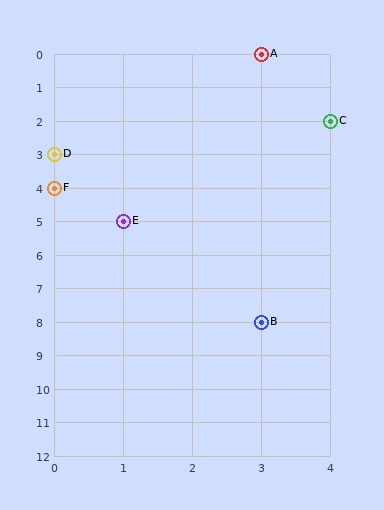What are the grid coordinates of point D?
Point D is at grid coordinates (0, 3).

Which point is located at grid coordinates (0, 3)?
Point D is at (0, 3).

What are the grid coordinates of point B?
Point B is at grid coordinates (3, 8).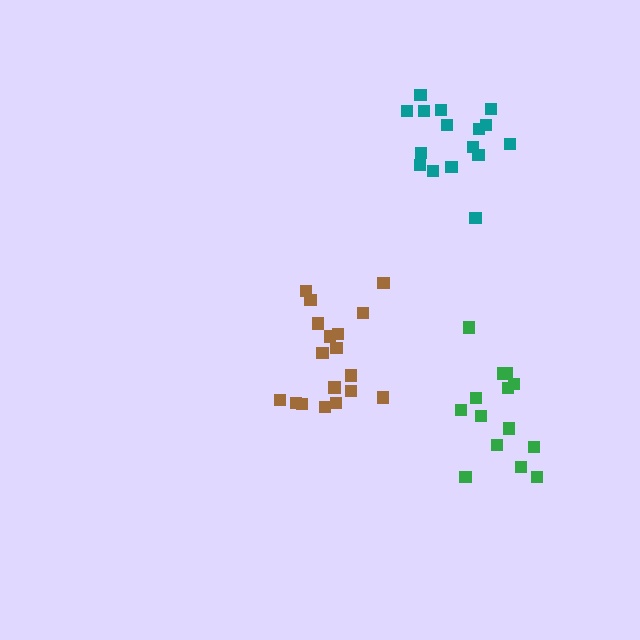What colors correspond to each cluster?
The clusters are colored: teal, green, brown.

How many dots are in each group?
Group 1: 16 dots, Group 2: 14 dots, Group 3: 18 dots (48 total).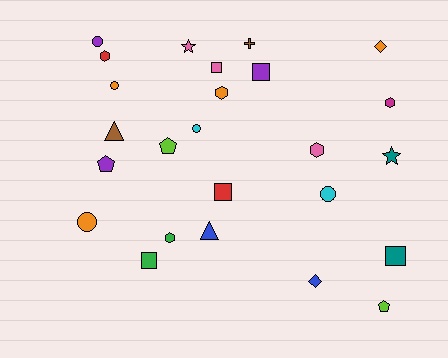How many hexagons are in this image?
There are 5 hexagons.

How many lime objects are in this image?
There are 2 lime objects.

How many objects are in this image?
There are 25 objects.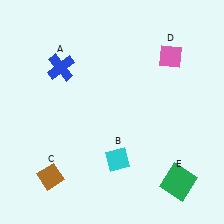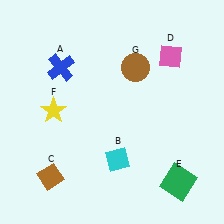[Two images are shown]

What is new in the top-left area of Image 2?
A yellow star (F) was added in the top-left area of Image 2.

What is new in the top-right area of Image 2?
A brown circle (G) was added in the top-right area of Image 2.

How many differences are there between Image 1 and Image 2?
There are 2 differences between the two images.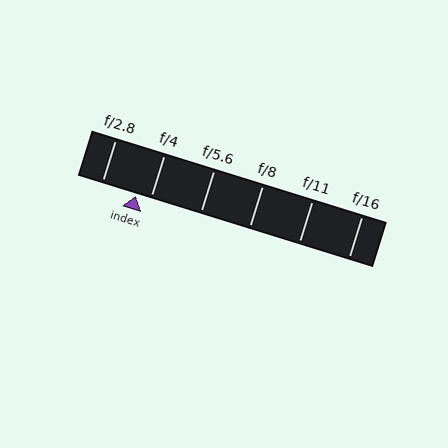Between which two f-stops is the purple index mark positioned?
The index mark is between f/2.8 and f/4.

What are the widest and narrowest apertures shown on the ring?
The widest aperture shown is f/2.8 and the narrowest is f/16.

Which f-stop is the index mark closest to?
The index mark is closest to f/4.